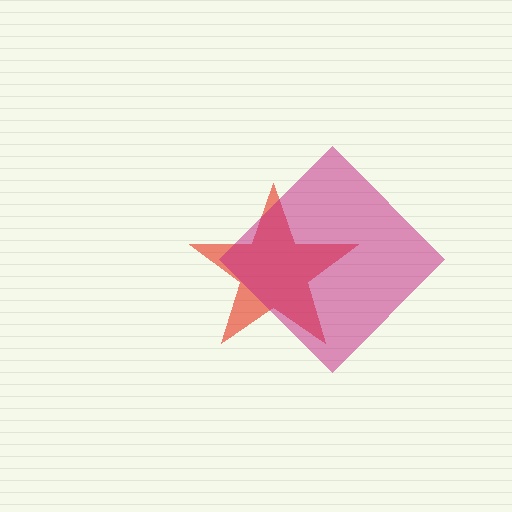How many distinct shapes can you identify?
There are 2 distinct shapes: a red star, a magenta diamond.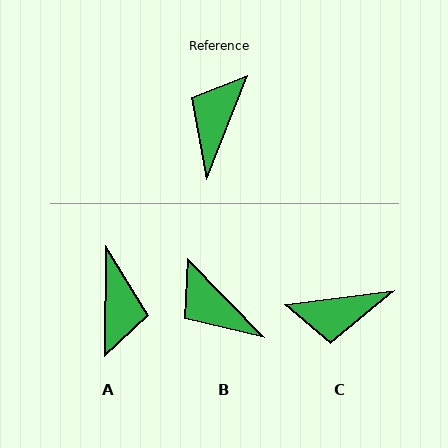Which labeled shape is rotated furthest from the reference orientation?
A, about 159 degrees away.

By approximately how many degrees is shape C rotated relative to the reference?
Approximately 119 degrees counter-clockwise.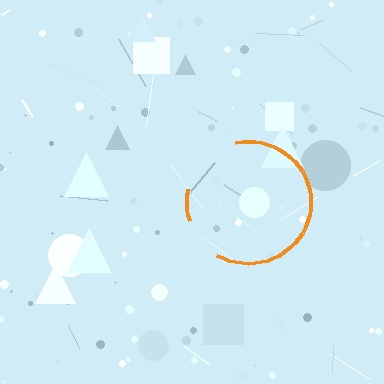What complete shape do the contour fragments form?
The contour fragments form a circle.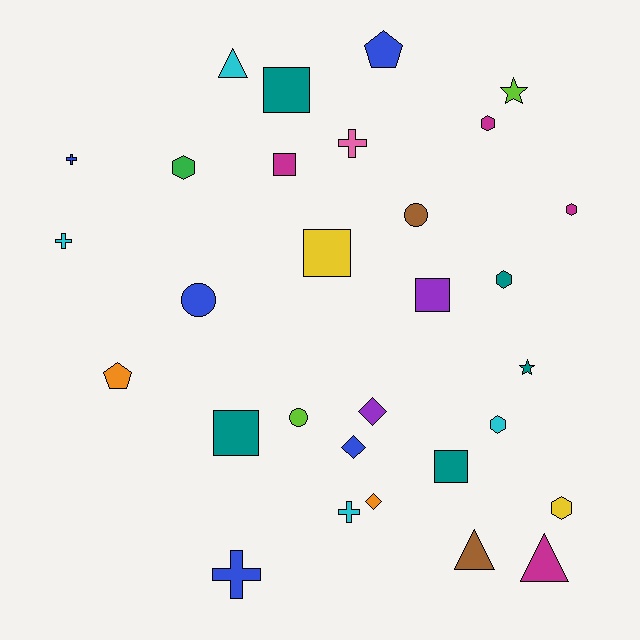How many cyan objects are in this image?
There are 4 cyan objects.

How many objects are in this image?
There are 30 objects.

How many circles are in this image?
There are 3 circles.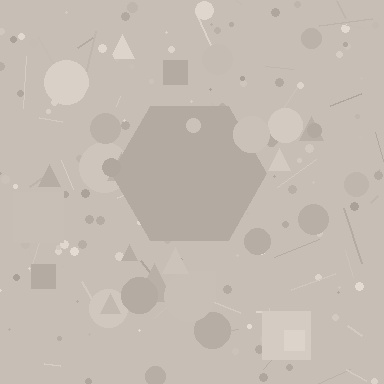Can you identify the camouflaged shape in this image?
The camouflaged shape is a hexagon.